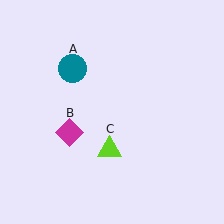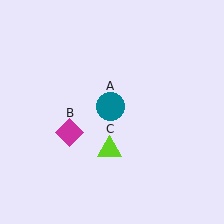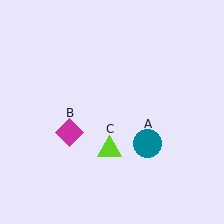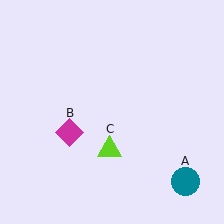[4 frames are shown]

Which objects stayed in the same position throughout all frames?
Magenta diamond (object B) and lime triangle (object C) remained stationary.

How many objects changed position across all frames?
1 object changed position: teal circle (object A).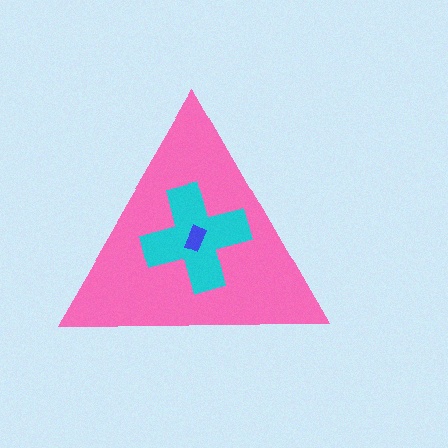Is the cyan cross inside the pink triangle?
Yes.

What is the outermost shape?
The pink triangle.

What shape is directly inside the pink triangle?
The cyan cross.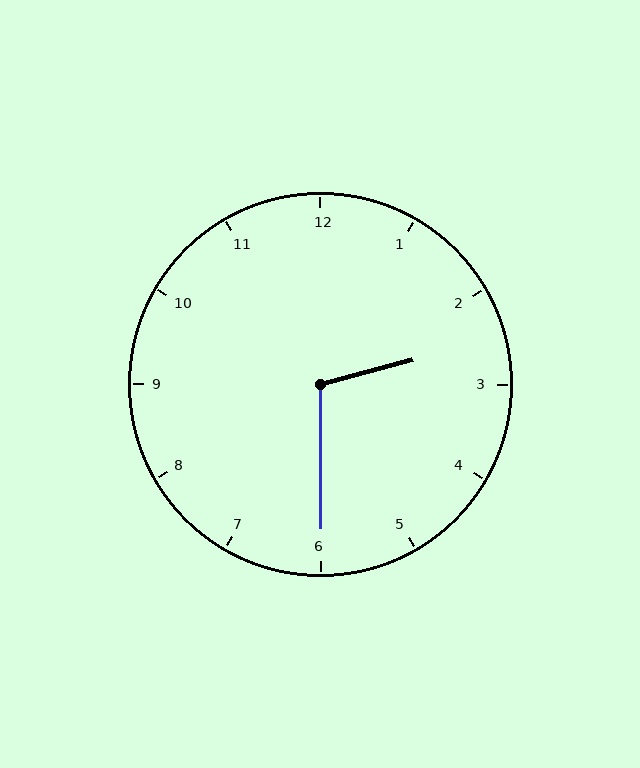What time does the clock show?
2:30.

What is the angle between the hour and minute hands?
Approximately 105 degrees.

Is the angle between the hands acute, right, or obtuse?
It is obtuse.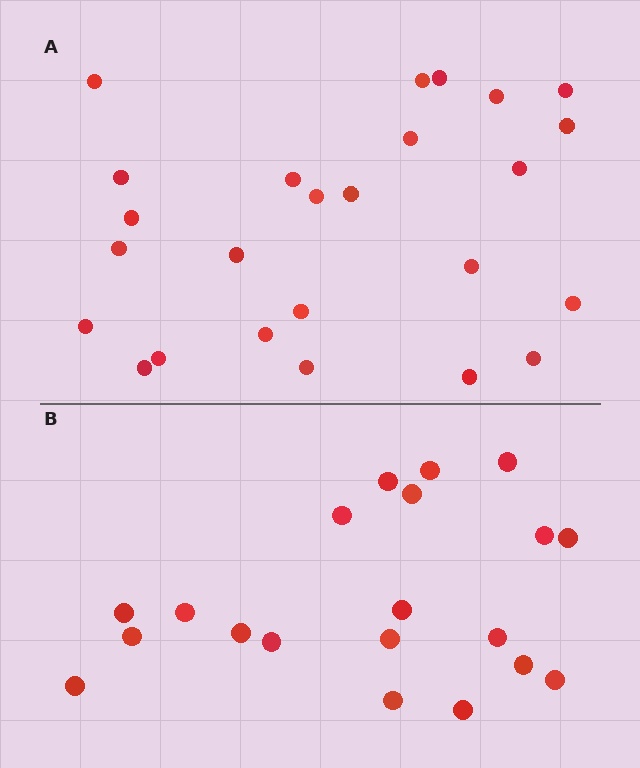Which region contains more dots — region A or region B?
Region A (the top region) has more dots.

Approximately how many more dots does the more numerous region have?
Region A has about 5 more dots than region B.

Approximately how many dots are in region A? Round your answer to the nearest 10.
About 20 dots. (The exact count is 25, which rounds to 20.)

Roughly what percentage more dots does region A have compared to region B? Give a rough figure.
About 25% more.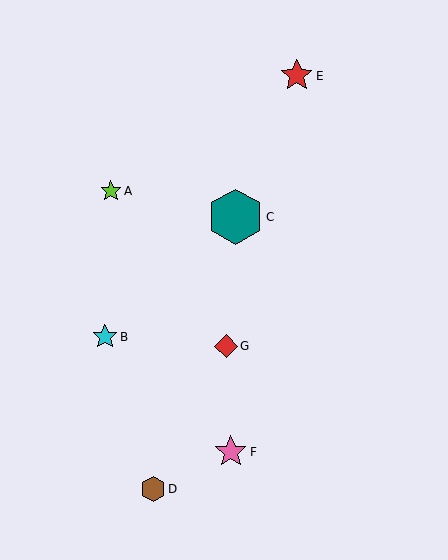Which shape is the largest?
The teal hexagon (labeled C) is the largest.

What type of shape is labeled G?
Shape G is a red diamond.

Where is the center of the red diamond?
The center of the red diamond is at (226, 346).